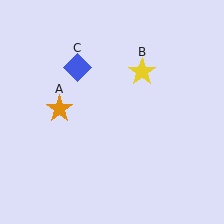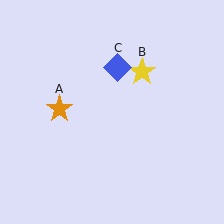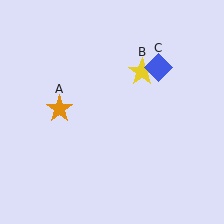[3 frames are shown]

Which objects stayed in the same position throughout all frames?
Orange star (object A) and yellow star (object B) remained stationary.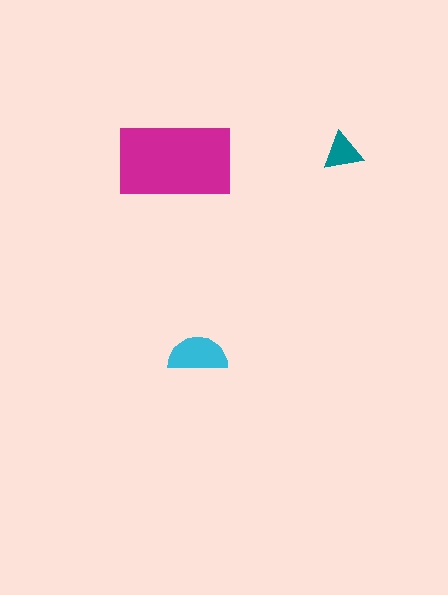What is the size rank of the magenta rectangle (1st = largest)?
1st.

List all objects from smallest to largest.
The teal triangle, the cyan semicircle, the magenta rectangle.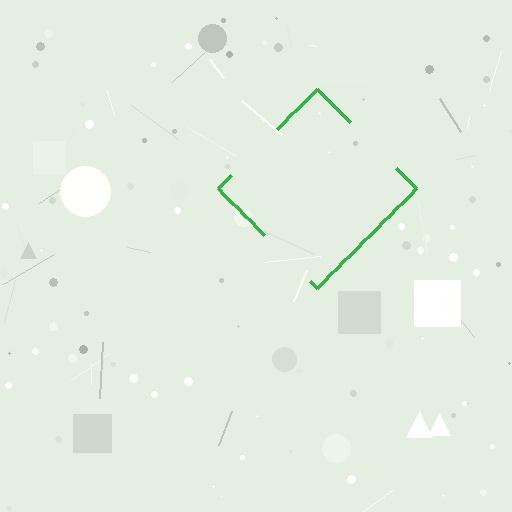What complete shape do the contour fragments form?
The contour fragments form a diamond.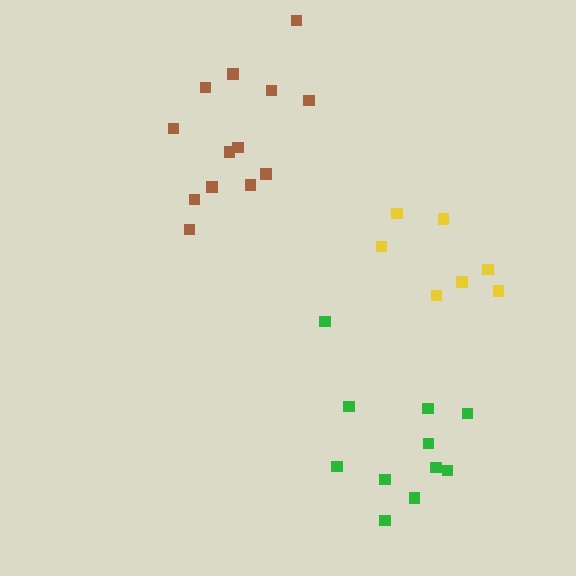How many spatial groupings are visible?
There are 3 spatial groupings.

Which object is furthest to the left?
The brown cluster is leftmost.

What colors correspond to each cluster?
The clusters are colored: brown, yellow, green.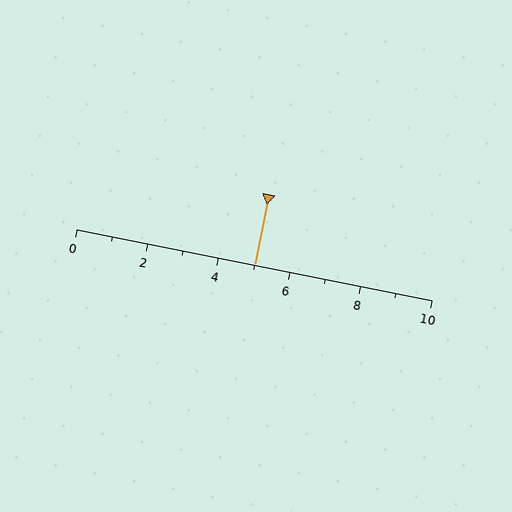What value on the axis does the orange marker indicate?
The marker indicates approximately 5.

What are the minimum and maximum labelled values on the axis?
The axis runs from 0 to 10.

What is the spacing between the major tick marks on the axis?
The major ticks are spaced 2 apart.